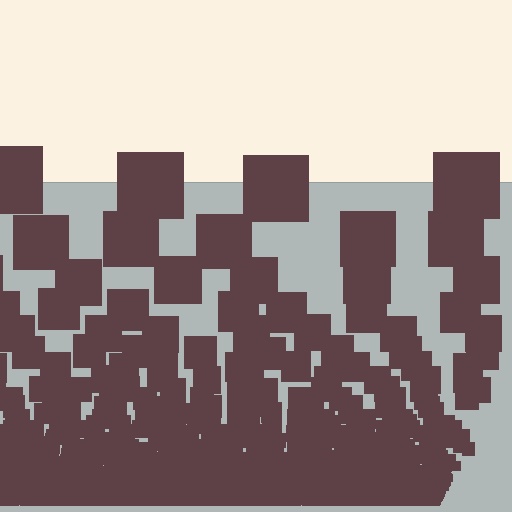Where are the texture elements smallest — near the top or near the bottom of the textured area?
Near the bottom.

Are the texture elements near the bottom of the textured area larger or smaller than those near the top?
Smaller. The gradient is inverted — elements near the bottom are smaller and denser.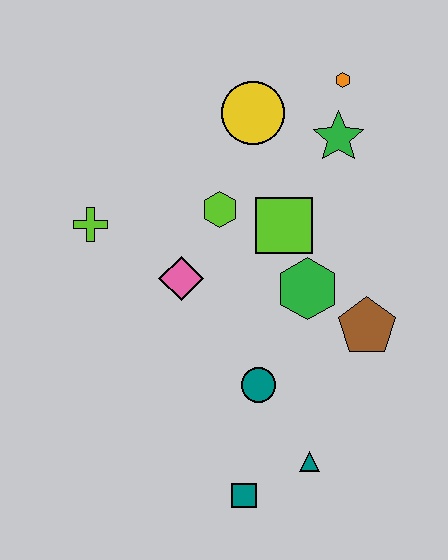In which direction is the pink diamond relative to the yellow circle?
The pink diamond is below the yellow circle.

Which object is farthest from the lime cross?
The teal triangle is farthest from the lime cross.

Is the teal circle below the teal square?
No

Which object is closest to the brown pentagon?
The green hexagon is closest to the brown pentagon.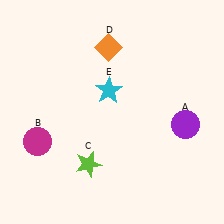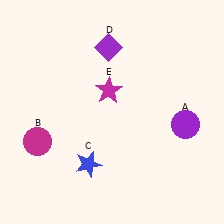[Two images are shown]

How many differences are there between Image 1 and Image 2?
There are 3 differences between the two images.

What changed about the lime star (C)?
In Image 1, C is lime. In Image 2, it changed to blue.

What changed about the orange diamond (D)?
In Image 1, D is orange. In Image 2, it changed to purple.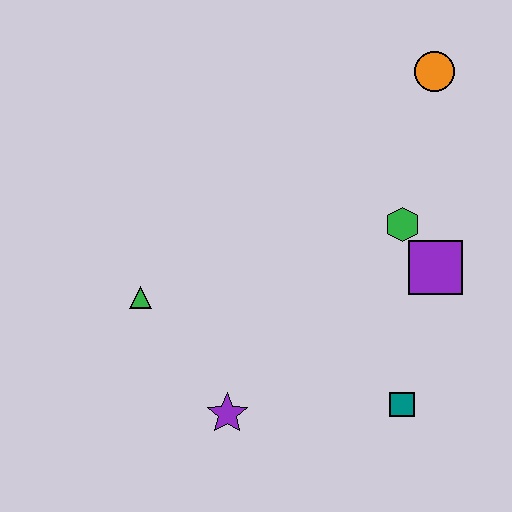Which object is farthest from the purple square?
The green triangle is farthest from the purple square.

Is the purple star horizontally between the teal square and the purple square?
No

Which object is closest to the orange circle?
The green hexagon is closest to the orange circle.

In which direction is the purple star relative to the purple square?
The purple star is to the left of the purple square.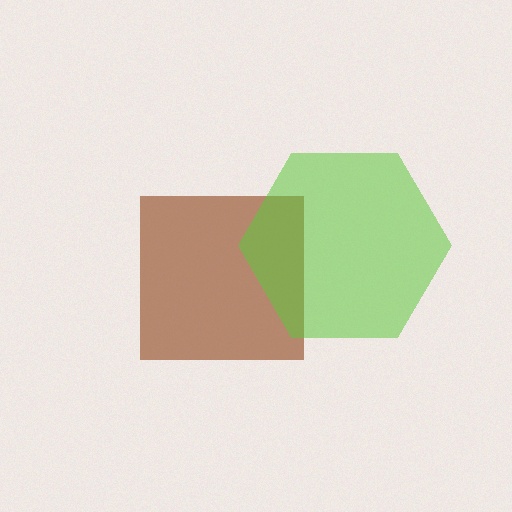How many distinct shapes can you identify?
There are 2 distinct shapes: a brown square, a lime hexagon.